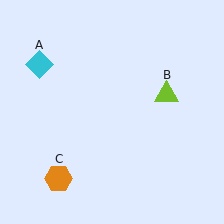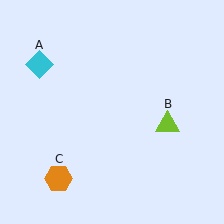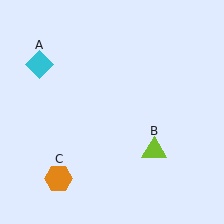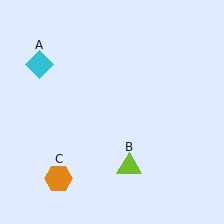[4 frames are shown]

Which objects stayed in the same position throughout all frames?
Cyan diamond (object A) and orange hexagon (object C) remained stationary.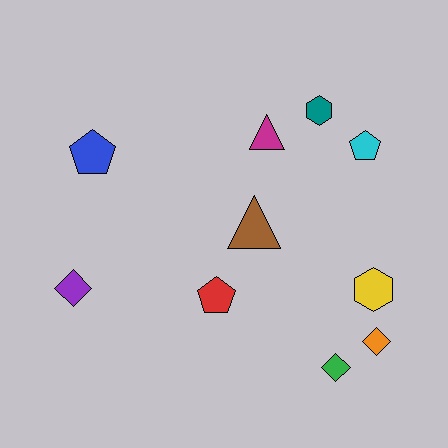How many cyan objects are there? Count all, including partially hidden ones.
There is 1 cyan object.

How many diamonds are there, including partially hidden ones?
There are 3 diamonds.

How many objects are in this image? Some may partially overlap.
There are 10 objects.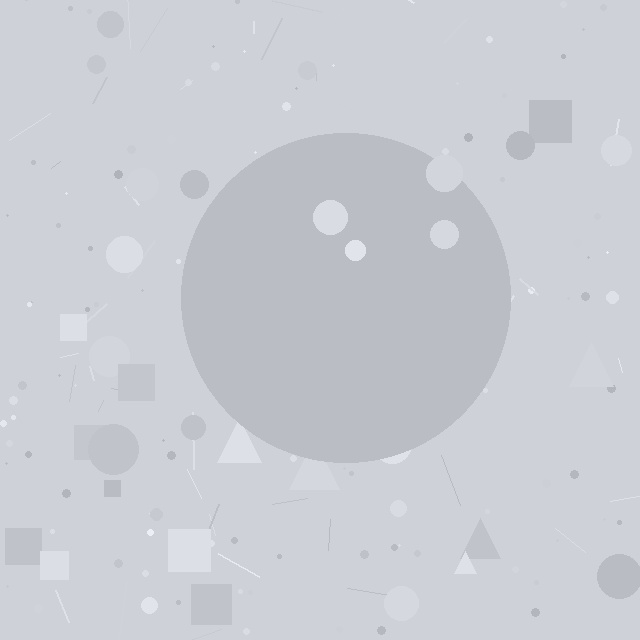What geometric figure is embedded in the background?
A circle is embedded in the background.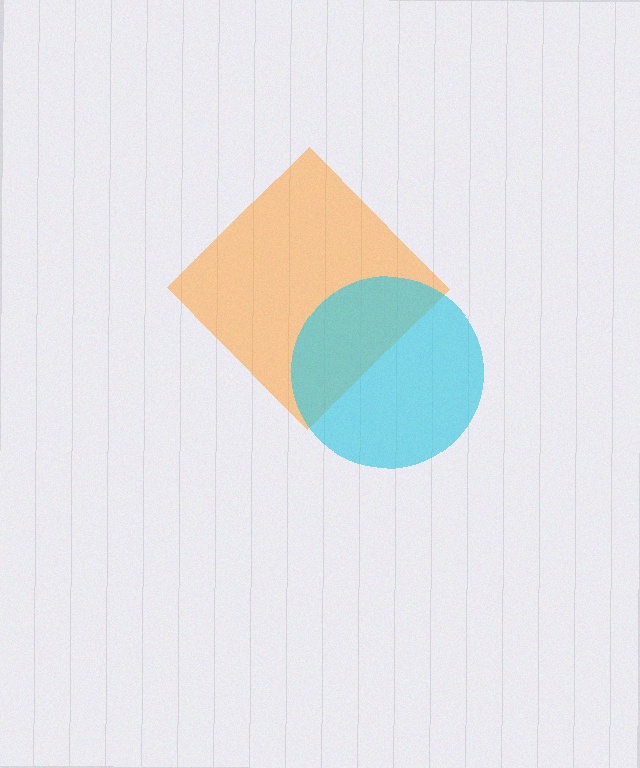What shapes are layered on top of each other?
The layered shapes are: an orange diamond, a cyan circle.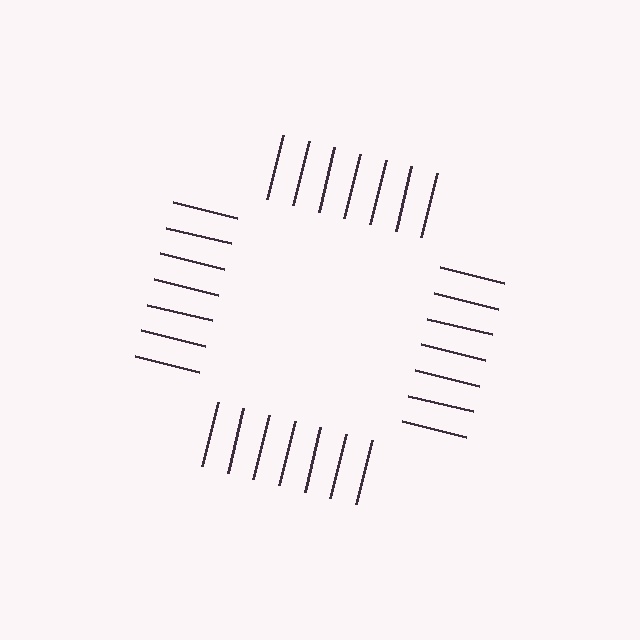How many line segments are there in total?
28 — 7 along each of the 4 edges.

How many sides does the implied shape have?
4 sides — the line-ends trace a square.